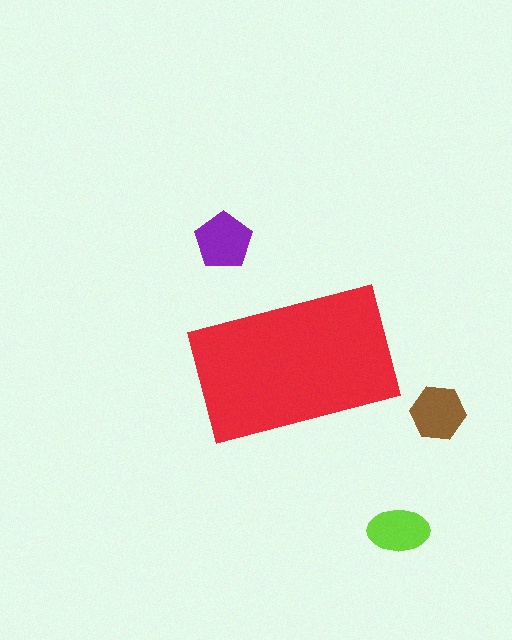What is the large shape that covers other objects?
A red rectangle.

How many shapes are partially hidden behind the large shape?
0 shapes are partially hidden.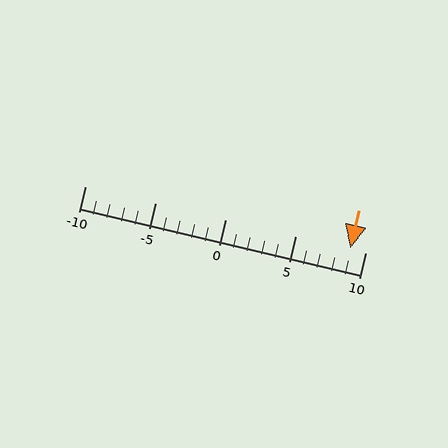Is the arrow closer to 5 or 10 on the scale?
The arrow is closer to 10.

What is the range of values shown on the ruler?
The ruler shows values from -10 to 10.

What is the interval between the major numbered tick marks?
The major tick marks are spaced 5 units apart.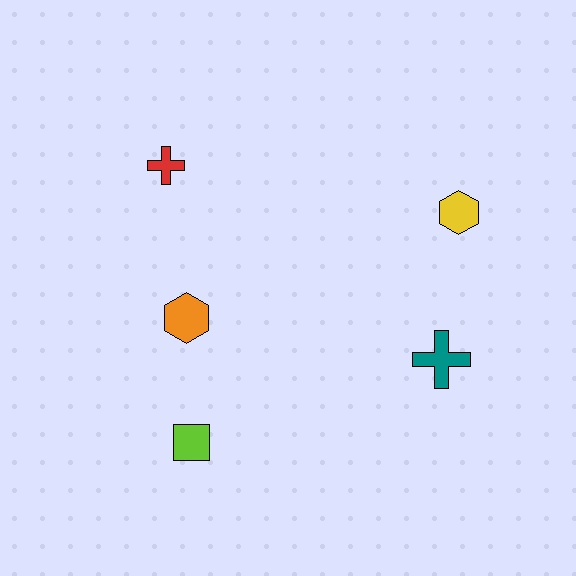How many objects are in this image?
There are 5 objects.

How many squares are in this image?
There is 1 square.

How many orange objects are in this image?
There is 1 orange object.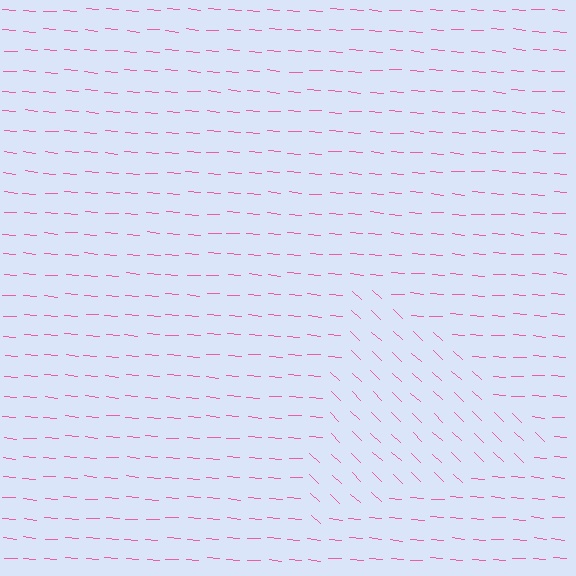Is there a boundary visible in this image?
Yes, there is a texture boundary formed by a change in line orientation.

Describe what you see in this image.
The image is filled with small pink line segments. A triangle region in the image has lines oriented differently from the surrounding lines, creating a visible texture boundary.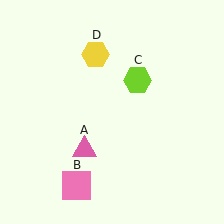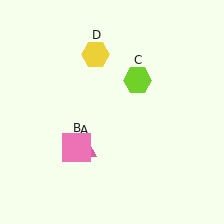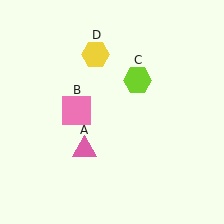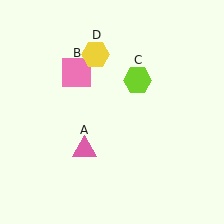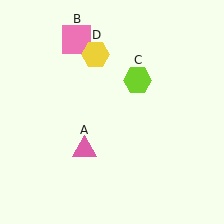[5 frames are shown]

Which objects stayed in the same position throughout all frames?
Pink triangle (object A) and lime hexagon (object C) and yellow hexagon (object D) remained stationary.